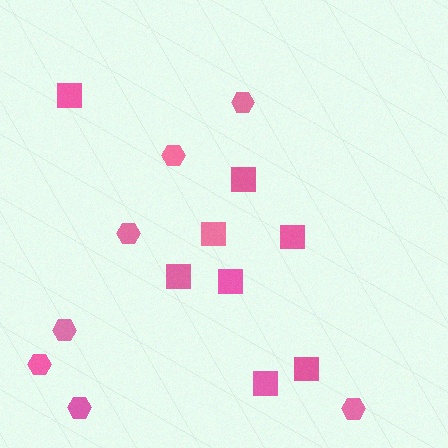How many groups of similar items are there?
There are 2 groups: one group of squares (8) and one group of hexagons (7).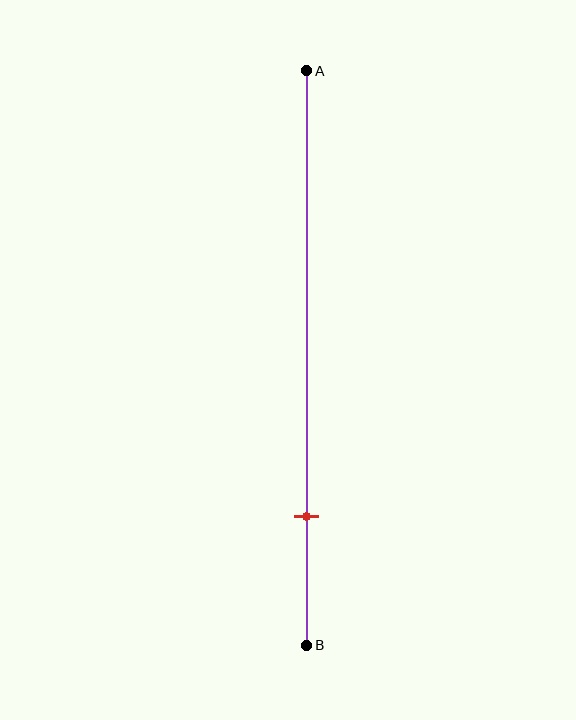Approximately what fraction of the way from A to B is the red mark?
The red mark is approximately 80% of the way from A to B.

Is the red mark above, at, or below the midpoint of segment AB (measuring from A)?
The red mark is below the midpoint of segment AB.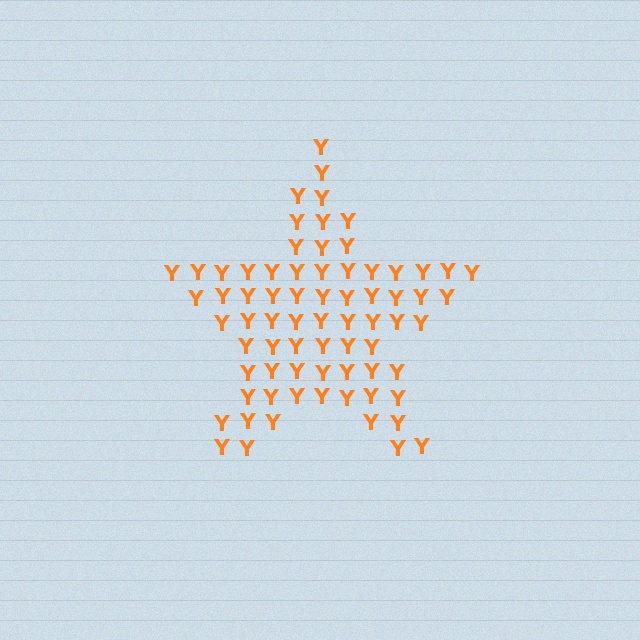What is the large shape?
The large shape is a star.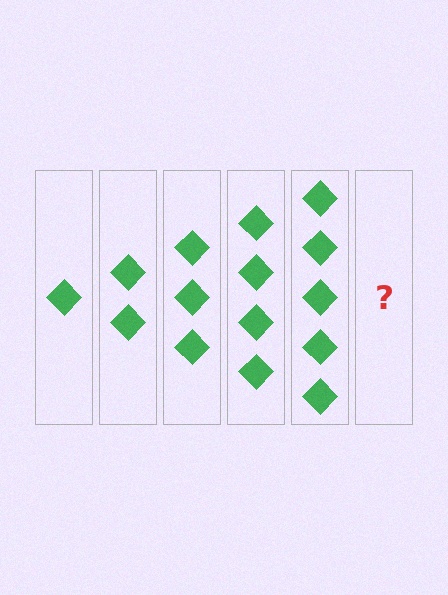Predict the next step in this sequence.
The next step is 6 diamonds.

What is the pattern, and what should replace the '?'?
The pattern is that each step adds one more diamond. The '?' should be 6 diamonds.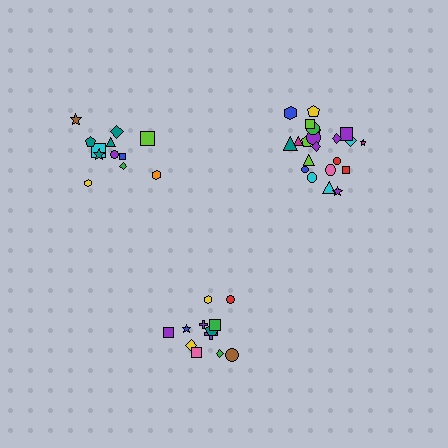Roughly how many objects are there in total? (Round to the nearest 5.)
Roughly 45 objects in total.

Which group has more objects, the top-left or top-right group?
The top-right group.